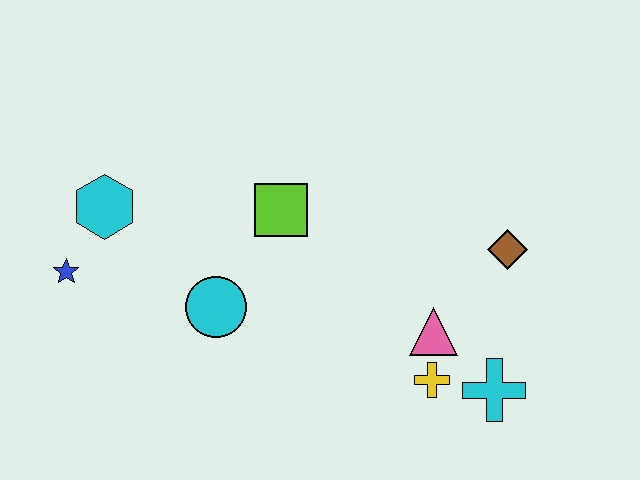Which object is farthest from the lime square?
The cyan cross is farthest from the lime square.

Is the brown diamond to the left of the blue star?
No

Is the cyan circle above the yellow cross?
Yes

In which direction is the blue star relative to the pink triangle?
The blue star is to the left of the pink triangle.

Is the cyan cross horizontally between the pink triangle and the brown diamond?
Yes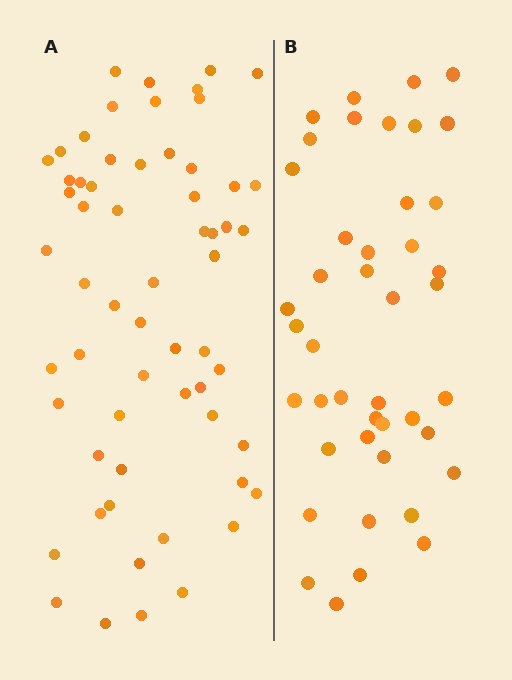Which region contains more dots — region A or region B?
Region A (the left region) has more dots.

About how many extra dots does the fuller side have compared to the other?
Region A has approximately 15 more dots than region B.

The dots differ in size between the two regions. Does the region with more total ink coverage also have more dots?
No. Region B has more total ink coverage because its dots are larger, but region A actually contains more individual dots. Total area can be misleading — the number of items is what matters here.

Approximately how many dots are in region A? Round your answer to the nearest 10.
About 60 dots.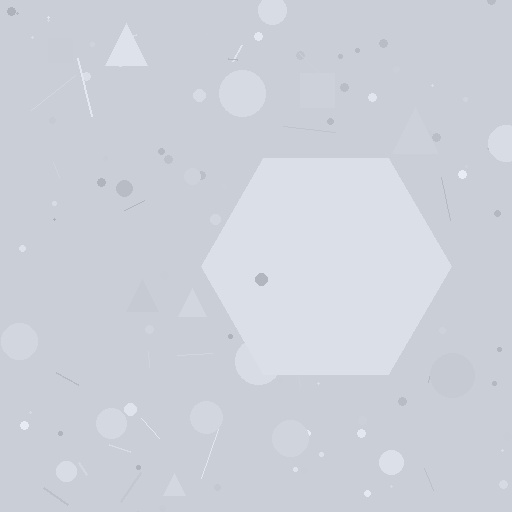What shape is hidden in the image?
A hexagon is hidden in the image.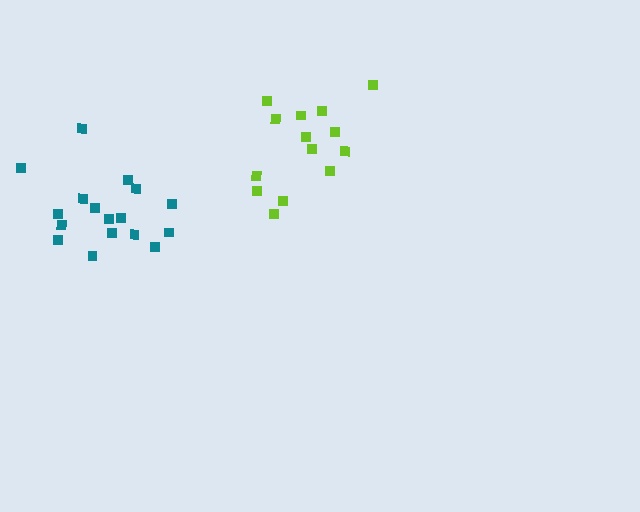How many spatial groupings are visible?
There are 2 spatial groupings.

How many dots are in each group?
Group 1: 14 dots, Group 2: 17 dots (31 total).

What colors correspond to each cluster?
The clusters are colored: lime, teal.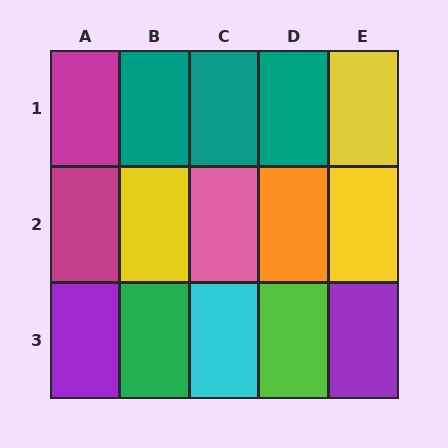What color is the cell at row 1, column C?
Teal.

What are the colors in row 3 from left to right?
Purple, green, cyan, lime, purple.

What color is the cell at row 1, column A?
Magenta.